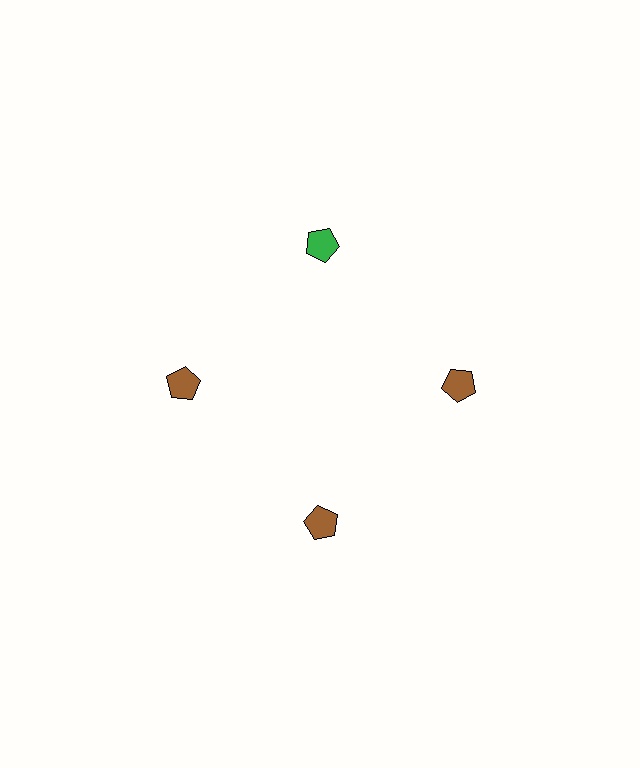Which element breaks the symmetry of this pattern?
The green pentagon at roughly the 12 o'clock position breaks the symmetry. All other shapes are brown pentagons.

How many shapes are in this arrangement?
There are 4 shapes arranged in a ring pattern.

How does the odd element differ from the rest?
It has a different color: green instead of brown.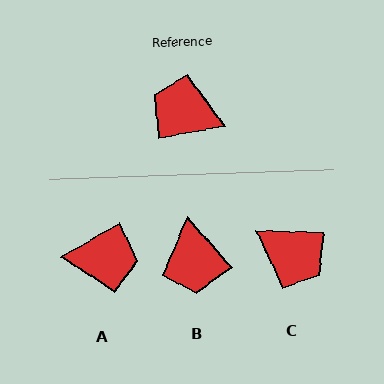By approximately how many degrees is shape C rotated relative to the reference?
Approximately 168 degrees counter-clockwise.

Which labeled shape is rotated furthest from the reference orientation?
C, about 168 degrees away.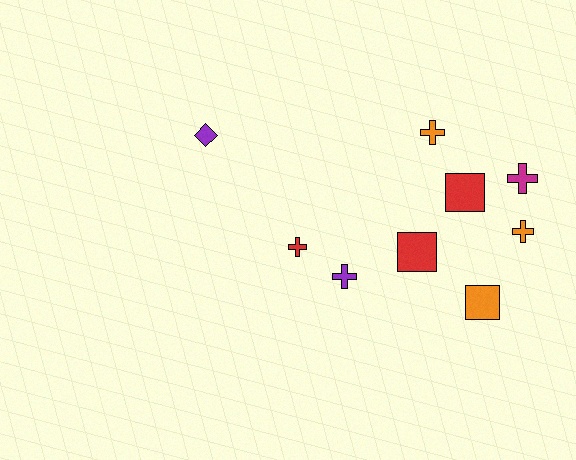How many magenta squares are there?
There are no magenta squares.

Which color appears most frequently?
Orange, with 3 objects.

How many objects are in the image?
There are 9 objects.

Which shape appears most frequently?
Cross, with 5 objects.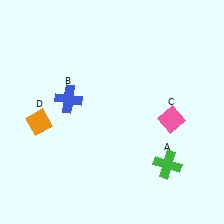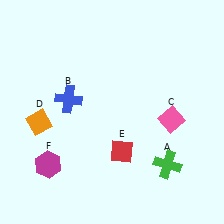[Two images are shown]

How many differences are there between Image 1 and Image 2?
There are 2 differences between the two images.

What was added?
A red diamond (E), a magenta hexagon (F) were added in Image 2.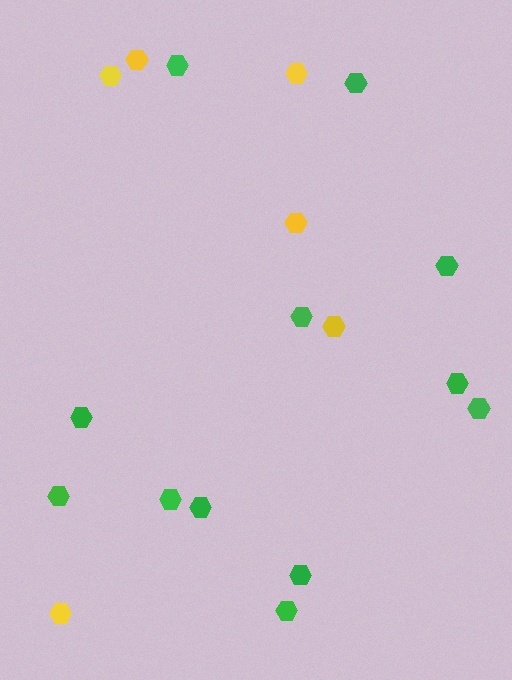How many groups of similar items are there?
There are 2 groups: one group of green hexagons (12) and one group of yellow hexagons (6).